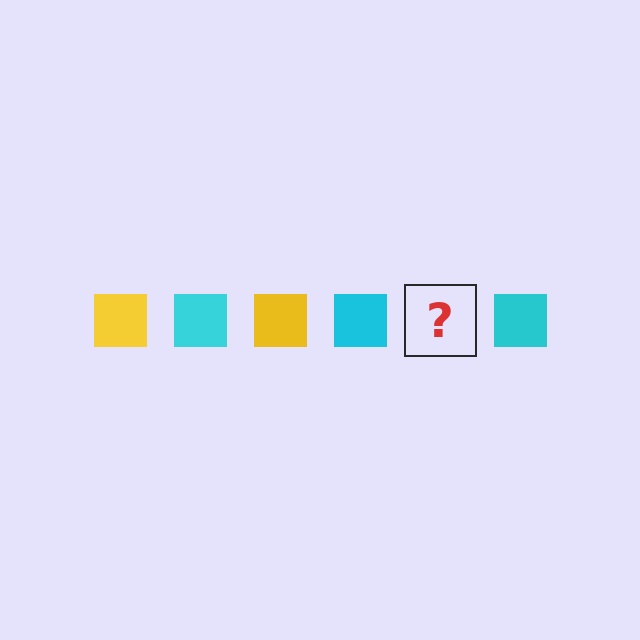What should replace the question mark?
The question mark should be replaced with a yellow square.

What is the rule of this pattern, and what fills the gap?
The rule is that the pattern cycles through yellow, cyan squares. The gap should be filled with a yellow square.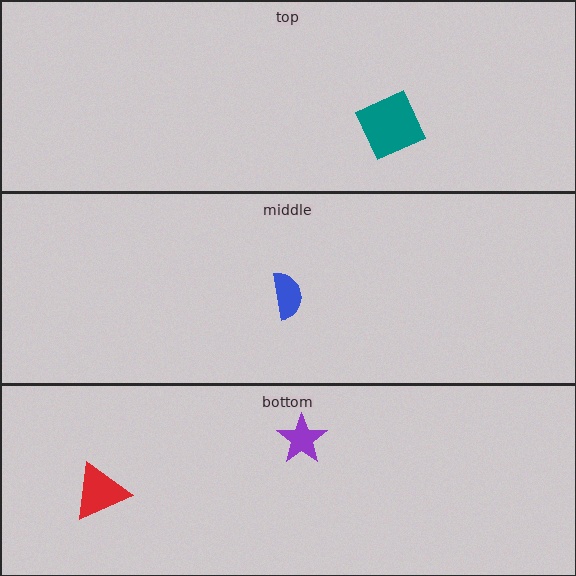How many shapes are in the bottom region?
2.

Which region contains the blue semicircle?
The middle region.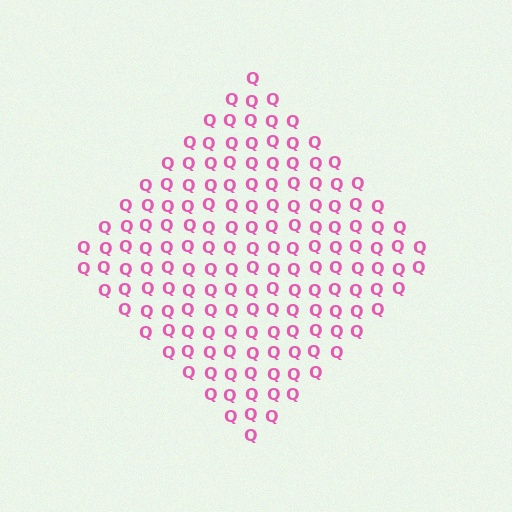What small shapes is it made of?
It is made of small letter Q's.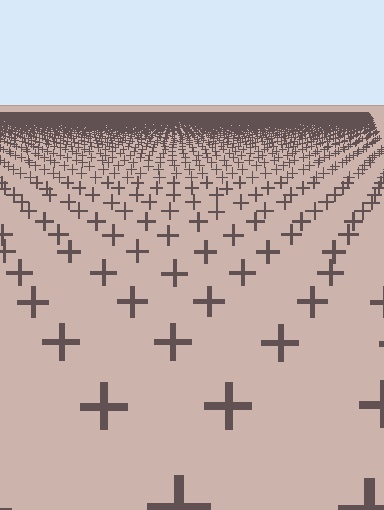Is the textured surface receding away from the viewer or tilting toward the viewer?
The surface is receding away from the viewer. Texture elements get smaller and denser toward the top.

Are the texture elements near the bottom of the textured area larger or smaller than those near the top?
Larger. Near the bottom, elements are closer to the viewer and appear at a bigger on-screen size.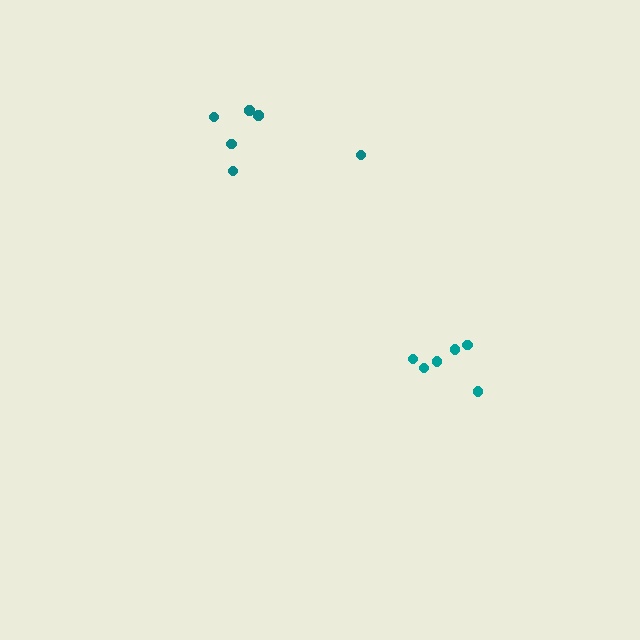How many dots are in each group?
Group 1: 6 dots, Group 2: 6 dots (12 total).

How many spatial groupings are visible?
There are 2 spatial groupings.